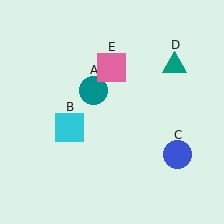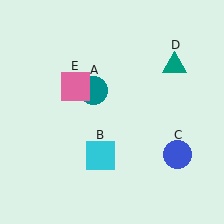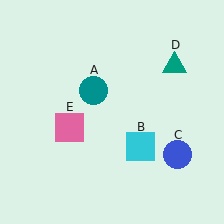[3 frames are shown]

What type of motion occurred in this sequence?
The cyan square (object B), pink square (object E) rotated counterclockwise around the center of the scene.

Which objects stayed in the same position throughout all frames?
Teal circle (object A) and blue circle (object C) and teal triangle (object D) remained stationary.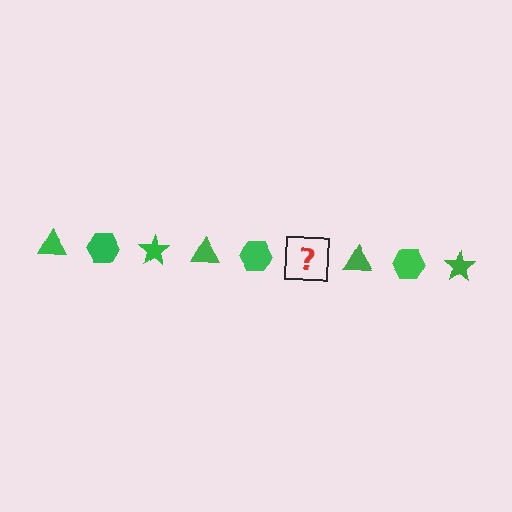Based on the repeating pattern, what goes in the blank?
The blank should be a green star.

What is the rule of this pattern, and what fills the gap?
The rule is that the pattern cycles through triangle, hexagon, star shapes in green. The gap should be filled with a green star.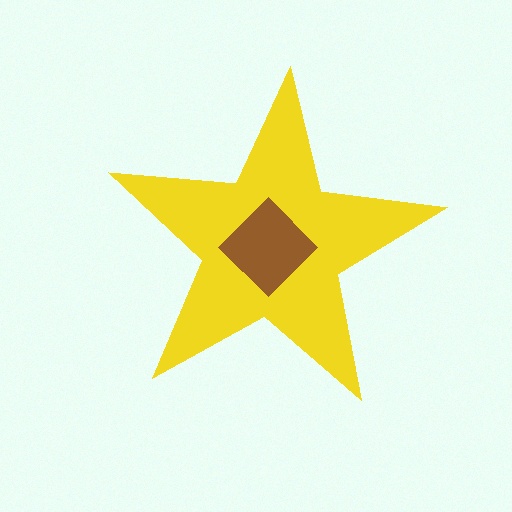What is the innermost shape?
The brown diamond.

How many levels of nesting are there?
2.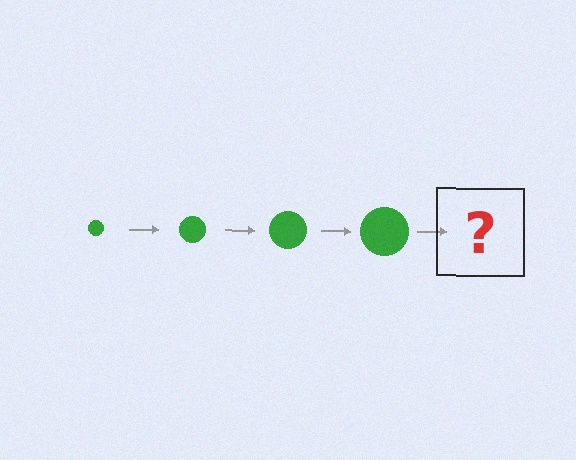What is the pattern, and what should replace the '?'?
The pattern is that the circle gets progressively larger each step. The '?' should be a green circle, larger than the previous one.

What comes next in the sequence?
The next element should be a green circle, larger than the previous one.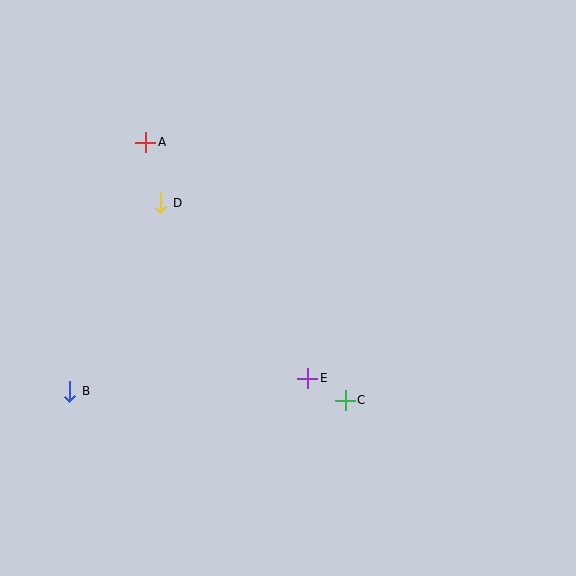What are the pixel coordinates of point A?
Point A is at (146, 142).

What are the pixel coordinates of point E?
Point E is at (308, 378).